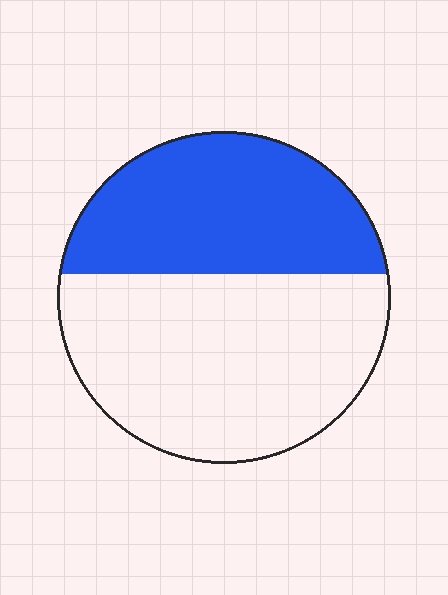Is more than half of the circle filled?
No.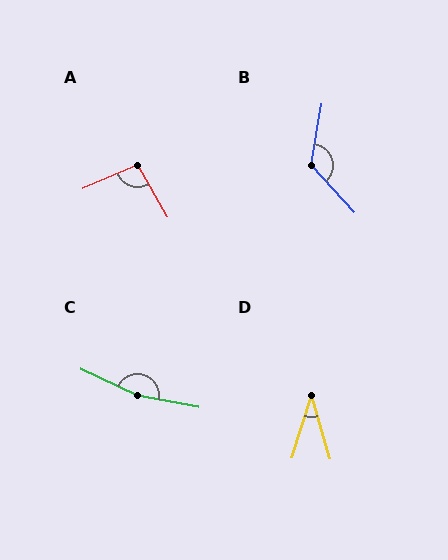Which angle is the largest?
C, at approximately 166 degrees.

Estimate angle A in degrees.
Approximately 96 degrees.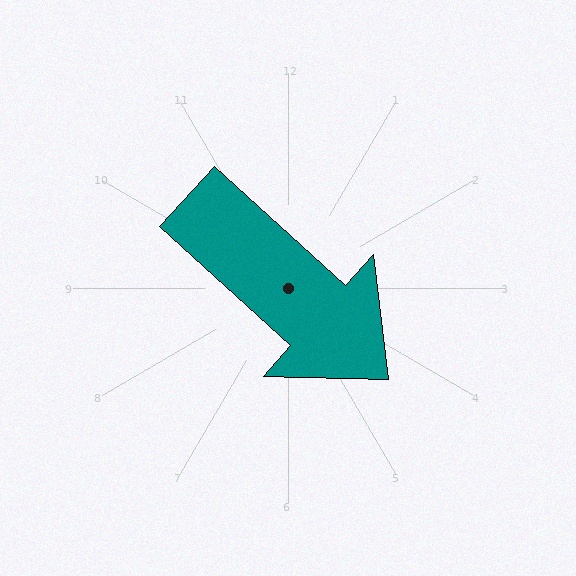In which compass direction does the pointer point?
Southeast.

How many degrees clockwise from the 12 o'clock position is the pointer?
Approximately 132 degrees.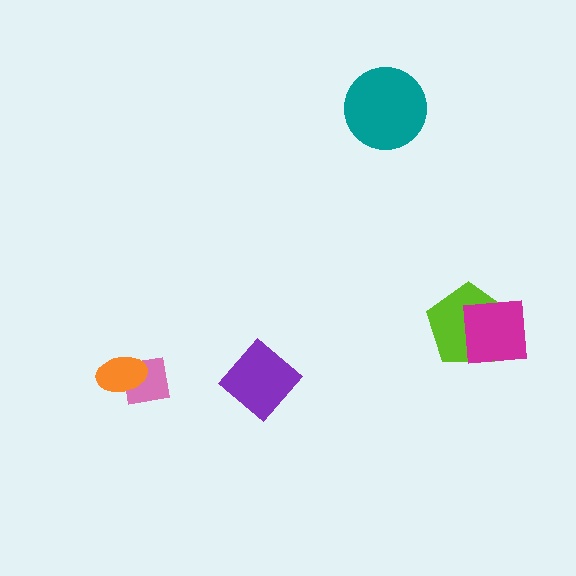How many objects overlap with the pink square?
1 object overlaps with the pink square.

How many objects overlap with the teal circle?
0 objects overlap with the teal circle.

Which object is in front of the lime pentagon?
The magenta square is in front of the lime pentagon.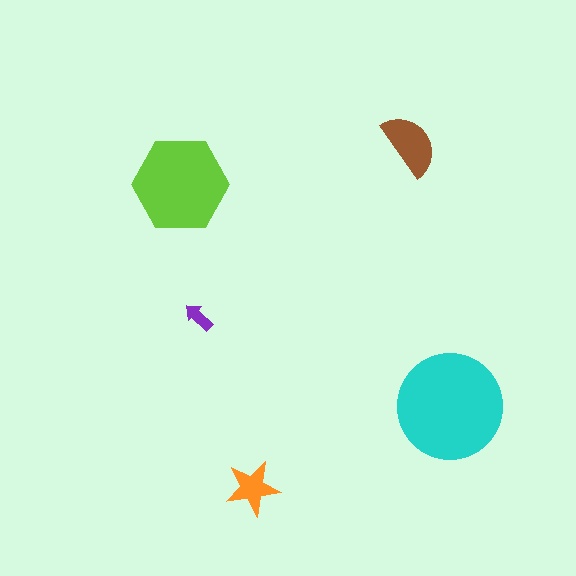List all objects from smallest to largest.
The purple arrow, the orange star, the brown semicircle, the lime hexagon, the cyan circle.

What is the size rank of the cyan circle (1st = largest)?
1st.